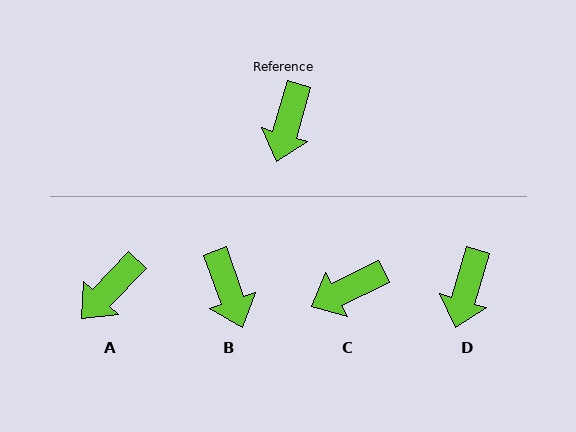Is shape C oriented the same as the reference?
No, it is off by about 48 degrees.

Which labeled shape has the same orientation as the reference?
D.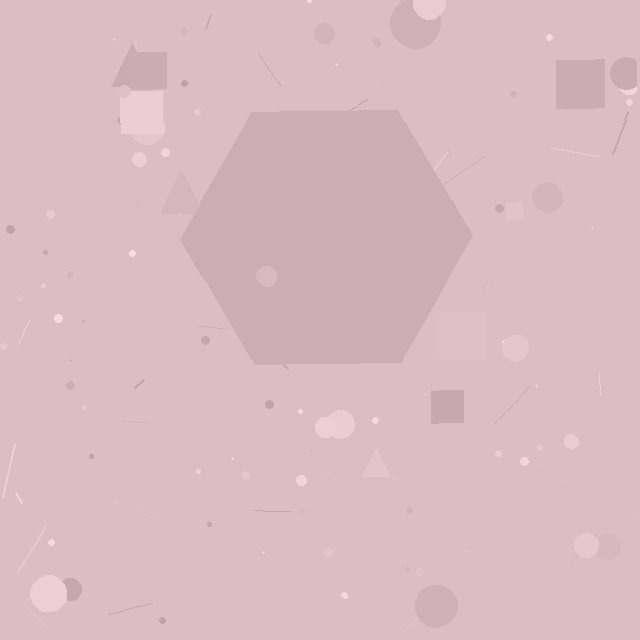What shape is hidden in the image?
A hexagon is hidden in the image.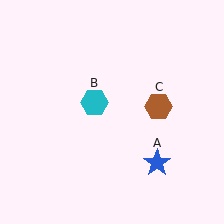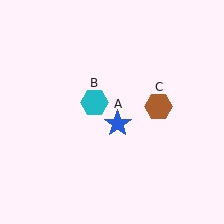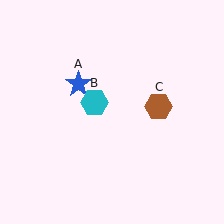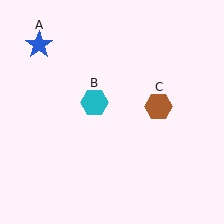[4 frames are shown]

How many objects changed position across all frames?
1 object changed position: blue star (object A).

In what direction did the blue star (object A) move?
The blue star (object A) moved up and to the left.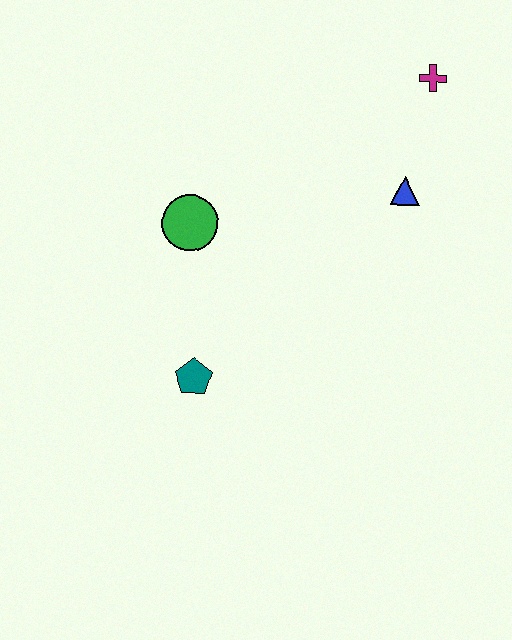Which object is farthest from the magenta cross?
The teal pentagon is farthest from the magenta cross.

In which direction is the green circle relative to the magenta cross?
The green circle is to the left of the magenta cross.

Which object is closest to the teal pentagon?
The green circle is closest to the teal pentagon.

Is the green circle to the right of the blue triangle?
No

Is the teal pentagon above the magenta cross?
No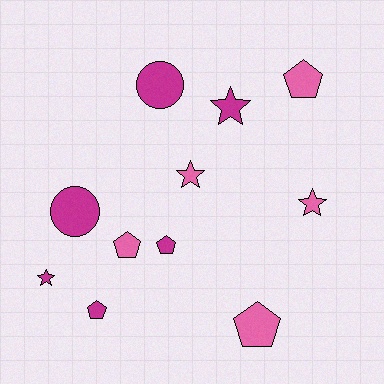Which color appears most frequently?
Magenta, with 6 objects.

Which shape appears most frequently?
Pentagon, with 5 objects.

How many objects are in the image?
There are 11 objects.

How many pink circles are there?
There are no pink circles.